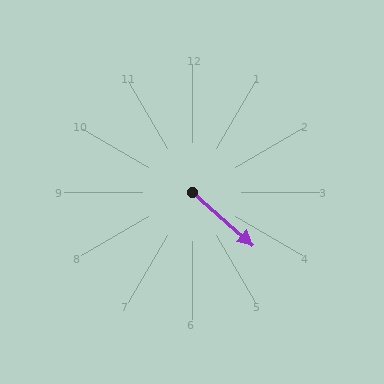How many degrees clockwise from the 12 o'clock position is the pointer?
Approximately 131 degrees.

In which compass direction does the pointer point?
Southeast.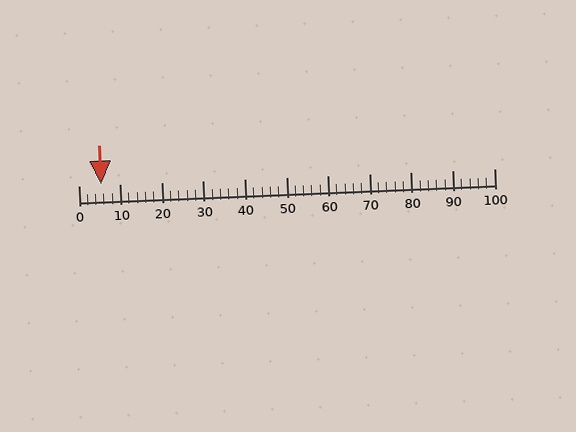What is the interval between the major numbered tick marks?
The major tick marks are spaced 10 units apart.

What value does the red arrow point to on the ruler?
The red arrow points to approximately 6.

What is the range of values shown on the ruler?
The ruler shows values from 0 to 100.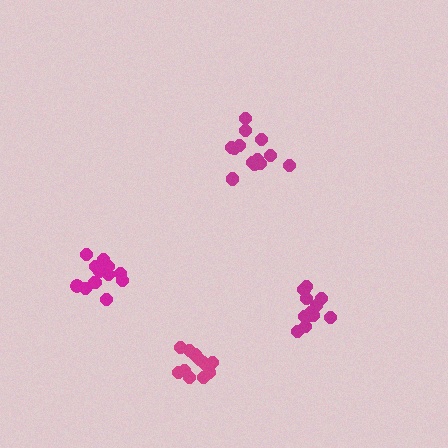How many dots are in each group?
Group 1: 12 dots, Group 2: 13 dots, Group 3: 12 dots, Group 4: 13 dots (50 total).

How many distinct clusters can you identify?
There are 4 distinct clusters.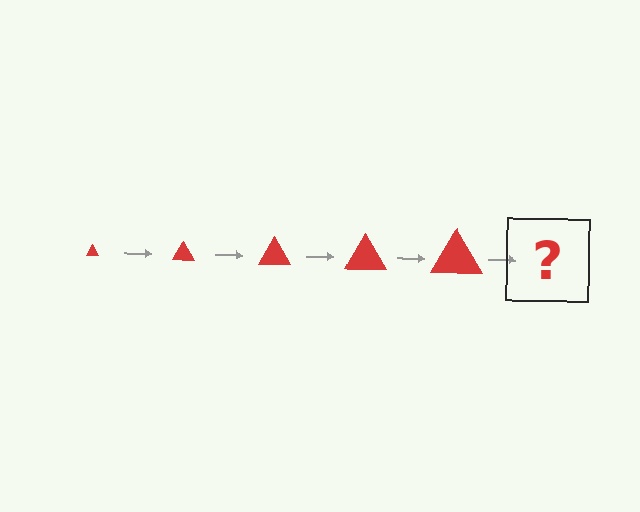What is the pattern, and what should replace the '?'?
The pattern is that the triangle gets progressively larger each step. The '?' should be a red triangle, larger than the previous one.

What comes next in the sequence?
The next element should be a red triangle, larger than the previous one.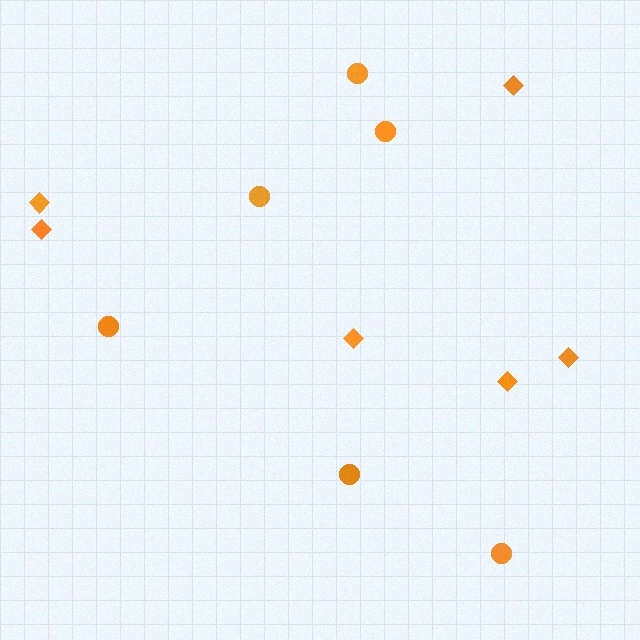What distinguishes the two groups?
There are 2 groups: one group of diamonds (6) and one group of circles (6).